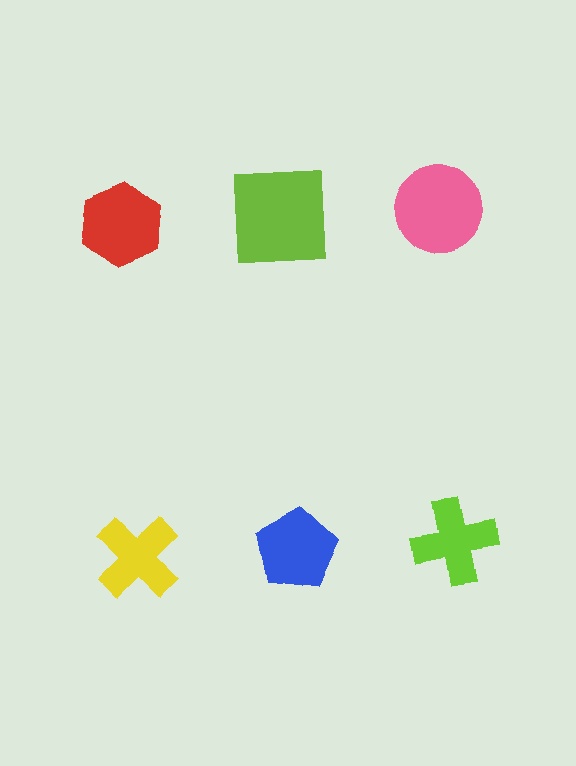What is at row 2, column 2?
A blue pentagon.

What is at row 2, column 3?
A lime cross.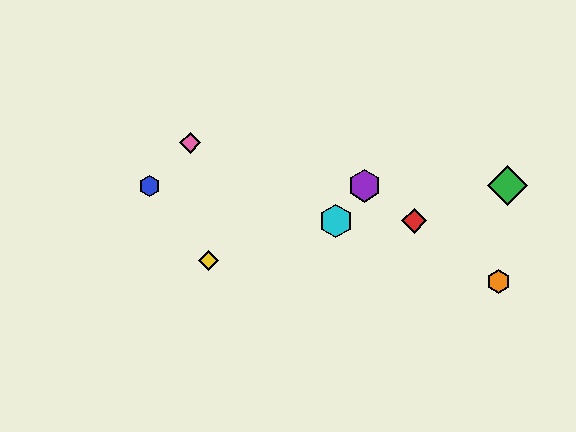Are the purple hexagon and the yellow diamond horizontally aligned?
No, the purple hexagon is at y≈186 and the yellow diamond is at y≈261.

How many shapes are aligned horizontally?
3 shapes (the blue hexagon, the green diamond, the purple hexagon) are aligned horizontally.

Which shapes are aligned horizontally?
The blue hexagon, the green diamond, the purple hexagon are aligned horizontally.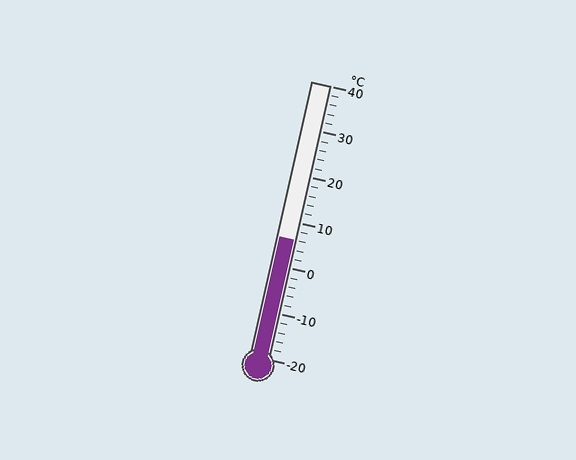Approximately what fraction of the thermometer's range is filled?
The thermometer is filled to approximately 45% of its range.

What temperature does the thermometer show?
The thermometer shows approximately 6°C.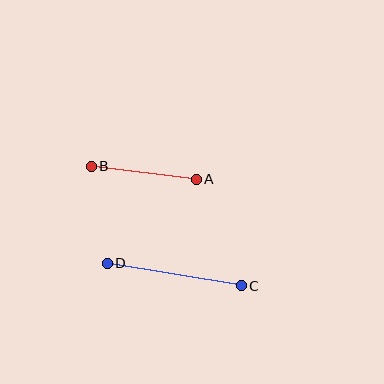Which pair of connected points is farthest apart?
Points C and D are farthest apart.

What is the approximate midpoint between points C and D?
The midpoint is at approximately (174, 275) pixels.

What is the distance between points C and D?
The distance is approximately 136 pixels.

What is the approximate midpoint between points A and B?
The midpoint is at approximately (144, 173) pixels.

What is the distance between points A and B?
The distance is approximately 106 pixels.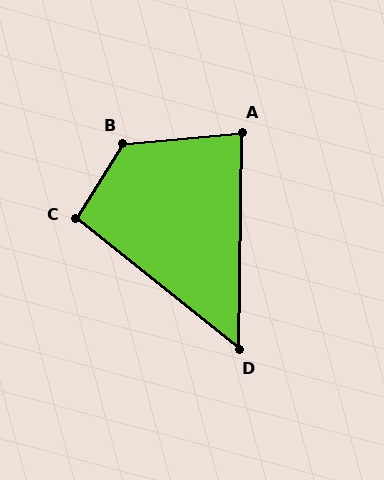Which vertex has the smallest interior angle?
D, at approximately 52 degrees.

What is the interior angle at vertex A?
Approximately 84 degrees (acute).